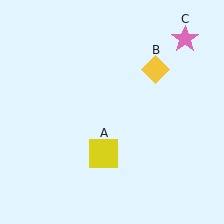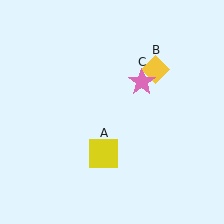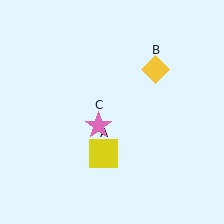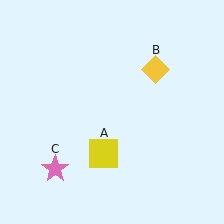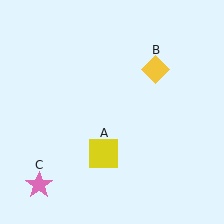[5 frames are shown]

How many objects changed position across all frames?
1 object changed position: pink star (object C).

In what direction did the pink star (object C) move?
The pink star (object C) moved down and to the left.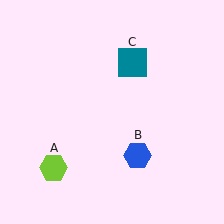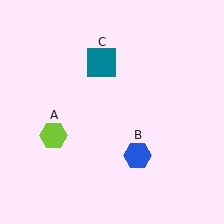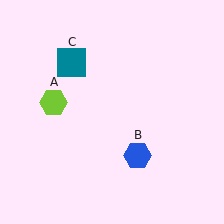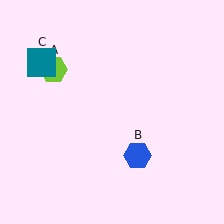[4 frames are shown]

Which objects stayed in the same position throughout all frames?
Blue hexagon (object B) remained stationary.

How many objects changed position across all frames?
2 objects changed position: lime hexagon (object A), teal square (object C).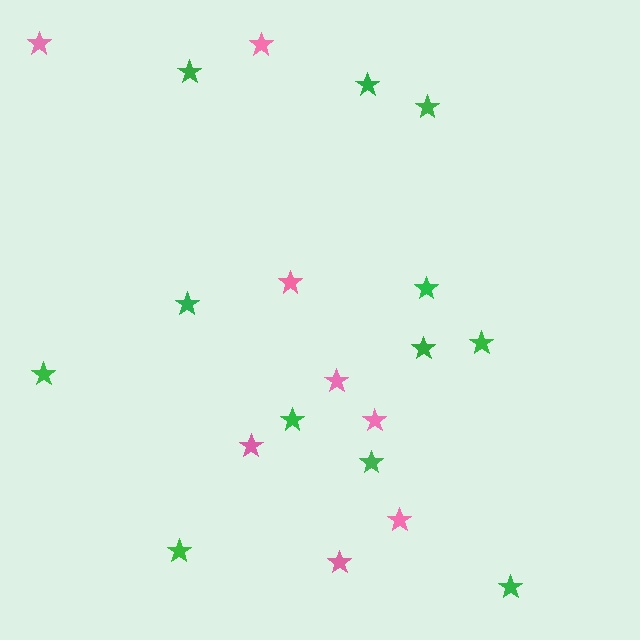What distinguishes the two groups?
There are 2 groups: one group of green stars (12) and one group of pink stars (8).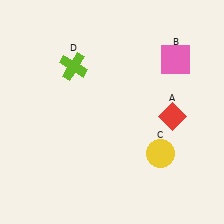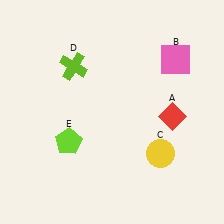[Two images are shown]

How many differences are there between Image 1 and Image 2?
There is 1 difference between the two images.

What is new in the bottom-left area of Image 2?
A lime pentagon (E) was added in the bottom-left area of Image 2.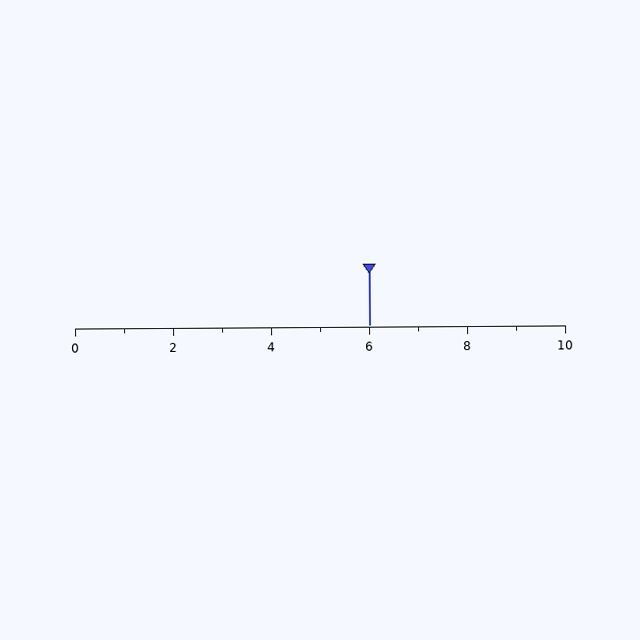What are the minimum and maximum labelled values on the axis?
The axis runs from 0 to 10.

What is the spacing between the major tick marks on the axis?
The major ticks are spaced 2 apart.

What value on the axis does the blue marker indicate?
The marker indicates approximately 6.